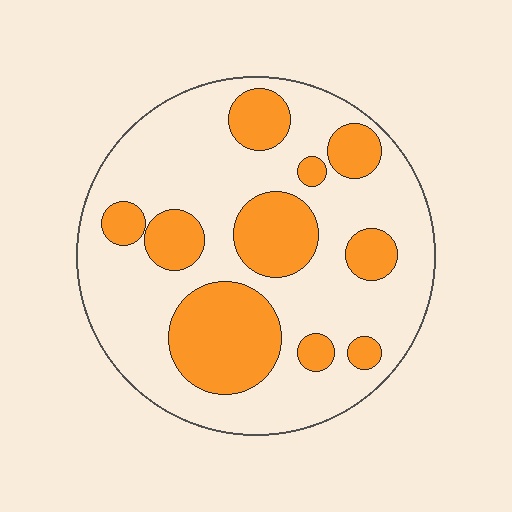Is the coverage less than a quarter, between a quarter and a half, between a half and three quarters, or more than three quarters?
Between a quarter and a half.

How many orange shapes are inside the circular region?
10.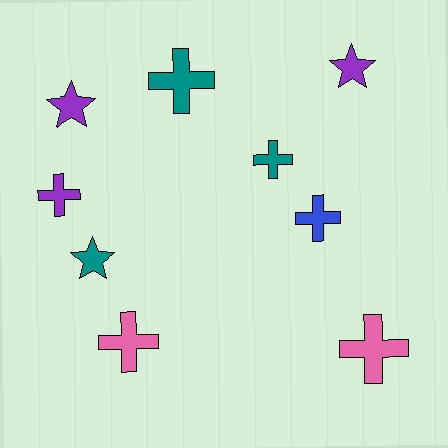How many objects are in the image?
There are 9 objects.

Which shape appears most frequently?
Cross, with 6 objects.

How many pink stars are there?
There are no pink stars.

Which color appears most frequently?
Teal, with 3 objects.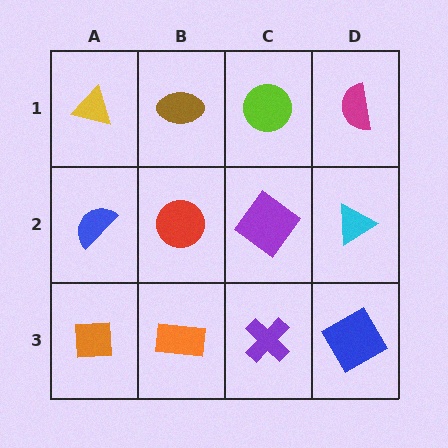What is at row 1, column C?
A lime circle.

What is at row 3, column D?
A blue square.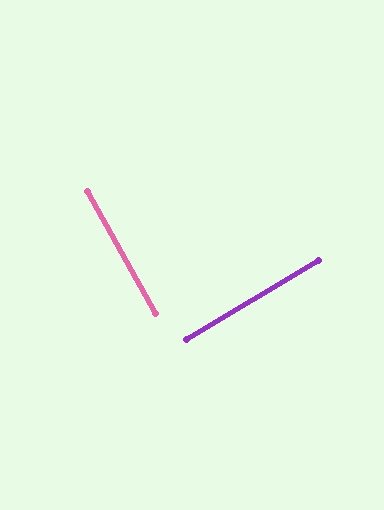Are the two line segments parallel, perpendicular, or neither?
Perpendicular — they meet at approximately 88°.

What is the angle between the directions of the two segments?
Approximately 88 degrees.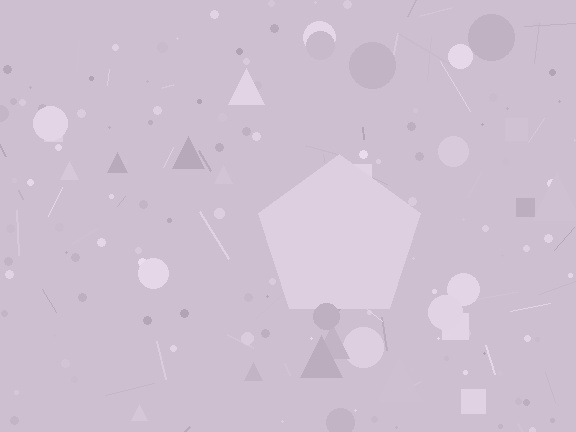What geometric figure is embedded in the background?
A pentagon is embedded in the background.